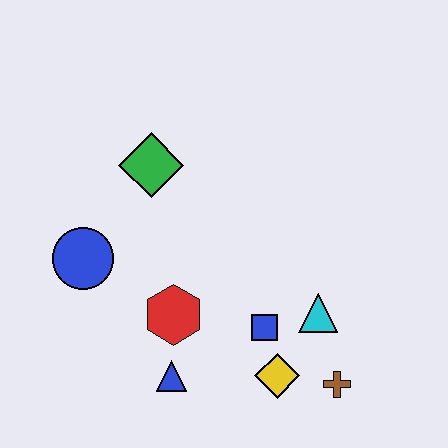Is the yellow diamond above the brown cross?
Yes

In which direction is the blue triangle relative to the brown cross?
The blue triangle is to the left of the brown cross.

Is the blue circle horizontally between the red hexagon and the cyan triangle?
No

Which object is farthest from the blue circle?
The brown cross is farthest from the blue circle.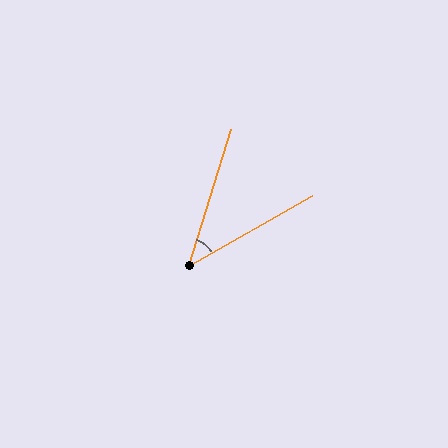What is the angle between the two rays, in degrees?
Approximately 43 degrees.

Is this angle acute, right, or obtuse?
It is acute.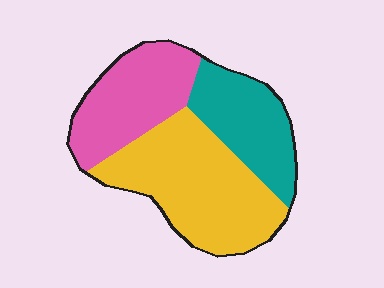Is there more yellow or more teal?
Yellow.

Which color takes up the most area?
Yellow, at roughly 45%.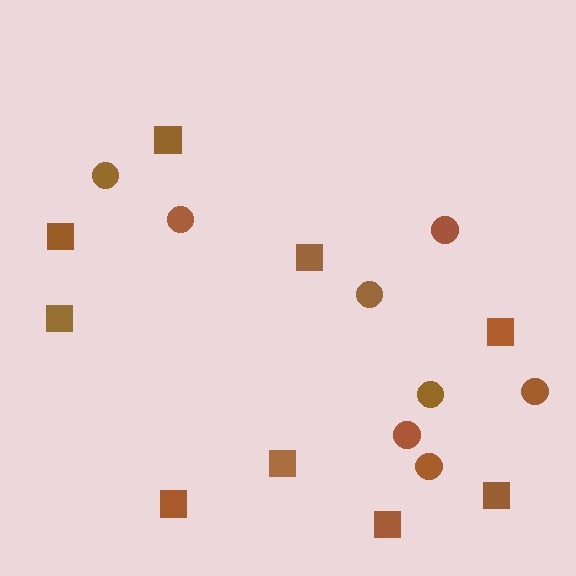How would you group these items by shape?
There are 2 groups: one group of squares (9) and one group of circles (8).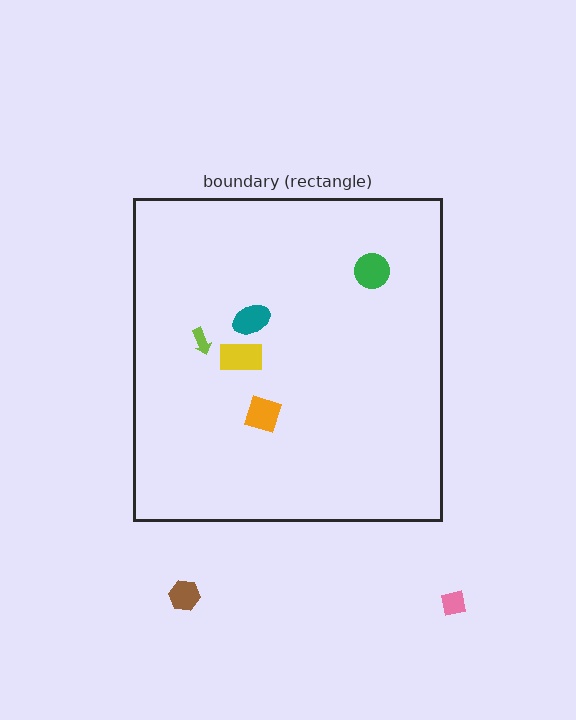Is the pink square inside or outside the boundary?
Outside.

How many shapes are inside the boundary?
5 inside, 2 outside.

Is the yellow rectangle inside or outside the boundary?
Inside.